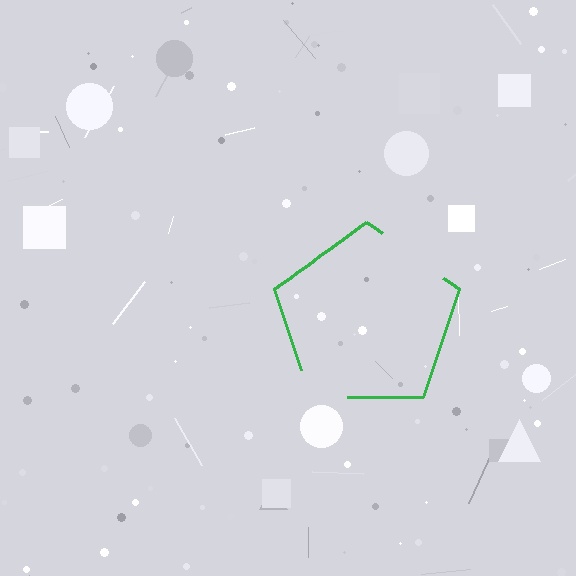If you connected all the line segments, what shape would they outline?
They would outline a pentagon.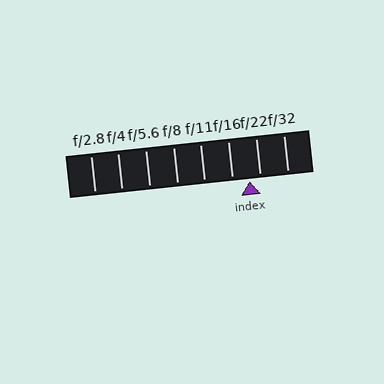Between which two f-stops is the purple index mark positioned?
The index mark is between f/16 and f/22.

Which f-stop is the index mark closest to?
The index mark is closest to f/22.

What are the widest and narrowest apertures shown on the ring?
The widest aperture shown is f/2.8 and the narrowest is f/32.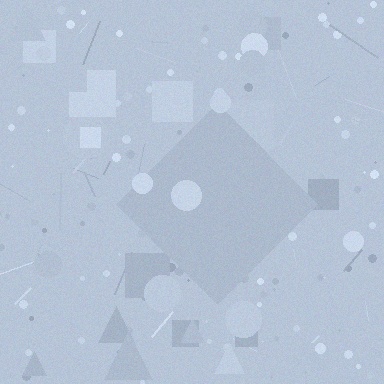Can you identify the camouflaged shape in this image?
The camouflaged shape is a diamond.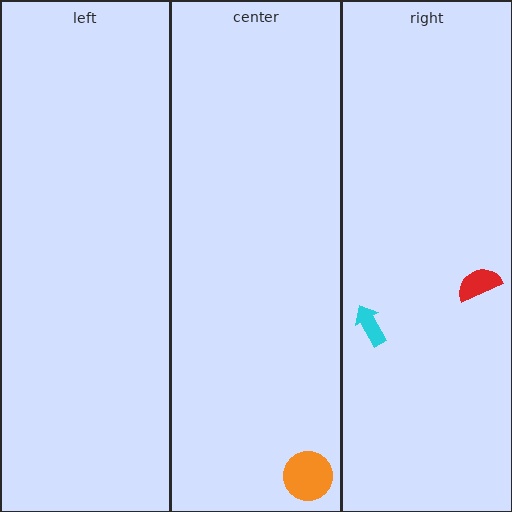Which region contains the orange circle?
The center region.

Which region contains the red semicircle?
The right region.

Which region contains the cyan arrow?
The right region.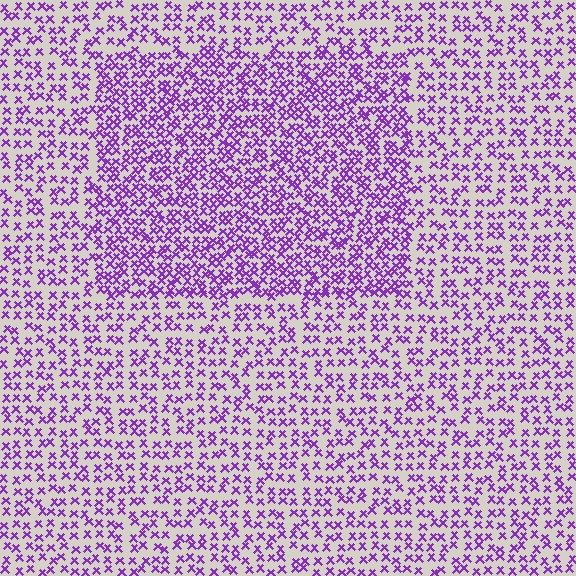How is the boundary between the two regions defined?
The boundary is defined by a change in element density (approximately 1.8x ratio). All elements are the same color, size, and shape.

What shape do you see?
I see a rectangle.